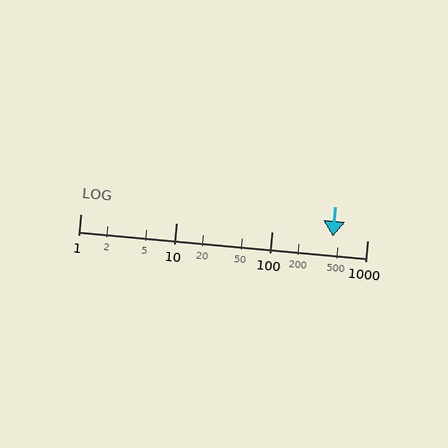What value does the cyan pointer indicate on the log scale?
The pointer indicates approximately 440.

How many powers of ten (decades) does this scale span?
The scale spans 3 decades, from 1 to 1000.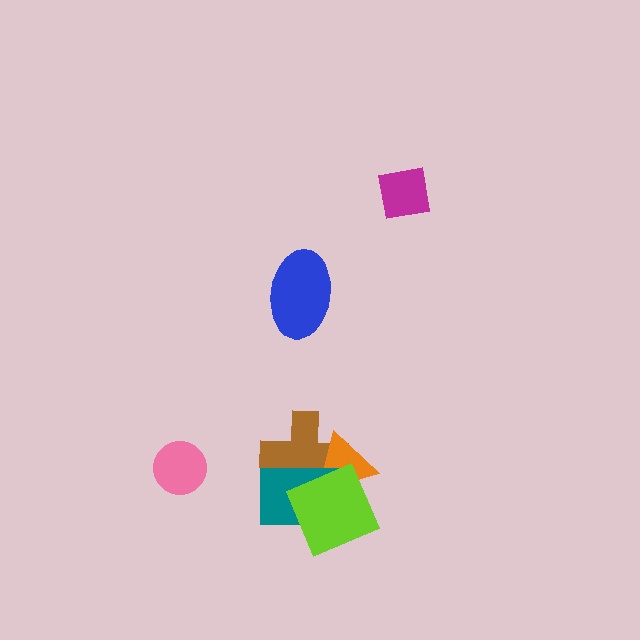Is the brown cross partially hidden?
Yes, it is partially covered by another shape.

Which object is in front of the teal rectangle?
The lime diamond is in front of the teal rectangle.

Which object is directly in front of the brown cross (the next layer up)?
The orange triangle is directly in front of the brown cross.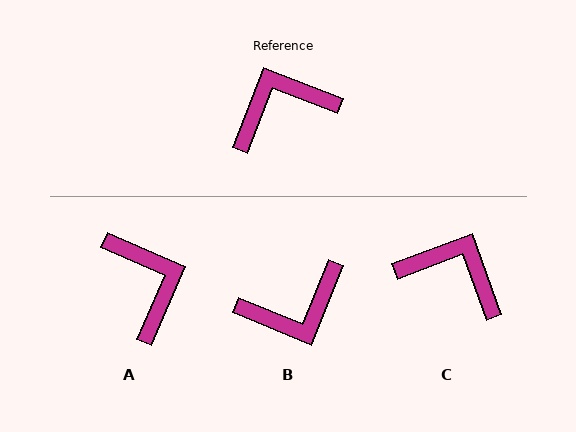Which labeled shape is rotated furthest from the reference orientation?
B, about 179 degrees away.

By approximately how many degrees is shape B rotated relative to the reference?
Approximately 179 degrees counter-clockwise.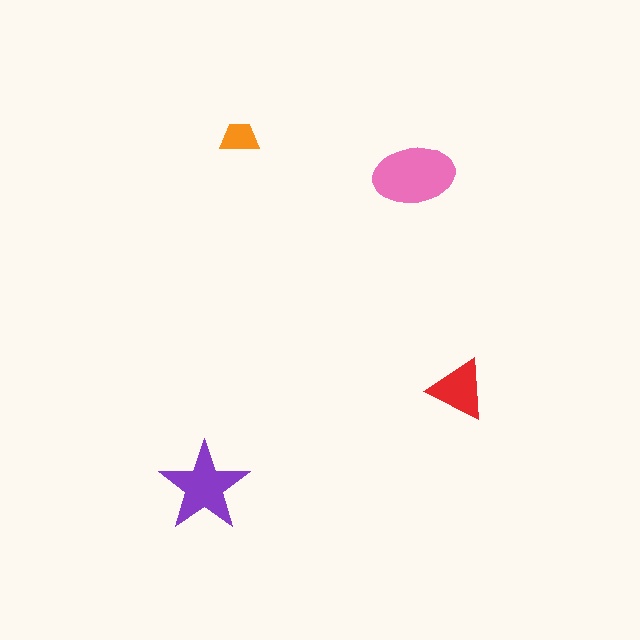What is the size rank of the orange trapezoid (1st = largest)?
4th.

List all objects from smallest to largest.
The orange trapezoid, the red triangle, the purple star, the pink ellipse.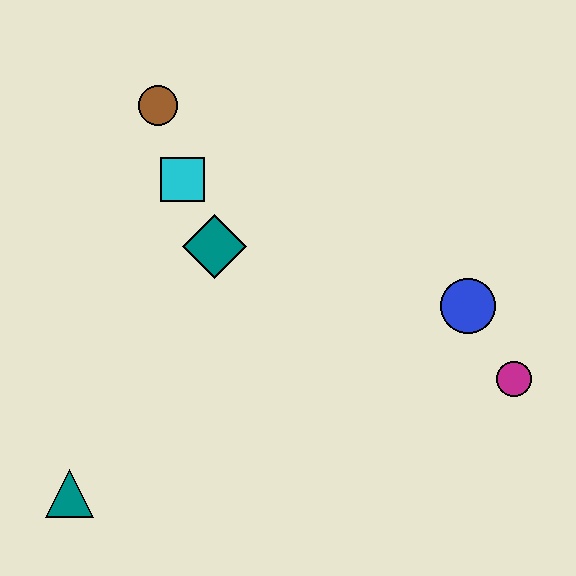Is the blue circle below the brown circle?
Yes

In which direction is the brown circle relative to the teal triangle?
The brown circle is above the teal triangle.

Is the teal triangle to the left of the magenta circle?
Yes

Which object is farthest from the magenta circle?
The teal triangle is farthest from the magenta circle.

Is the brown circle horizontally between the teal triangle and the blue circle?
Yes